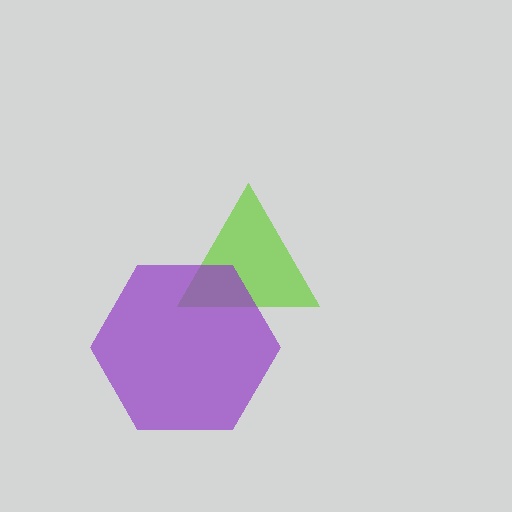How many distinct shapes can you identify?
There are 2 distinct shapes: a lime triangle, a purple hexagon.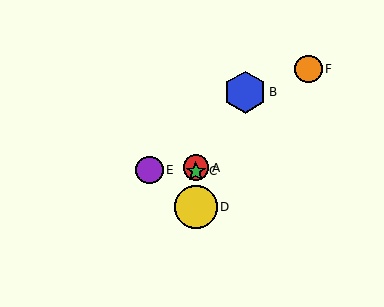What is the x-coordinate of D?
Object D is at x≈196.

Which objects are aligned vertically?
Objects A, C, D are aligned vertically.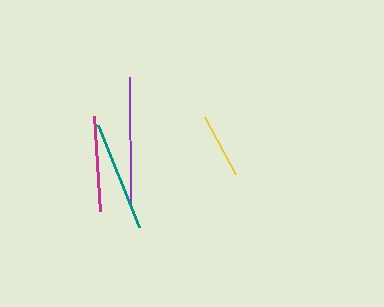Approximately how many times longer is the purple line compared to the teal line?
The purple line is approximately 1.1 times the length of the teal line.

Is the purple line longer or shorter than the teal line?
The purple line is longer than the teal line.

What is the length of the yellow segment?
The yellow segment is approximately 65 pixels long.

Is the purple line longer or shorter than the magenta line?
The purple line is longer than the magenta line.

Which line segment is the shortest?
The yellow line is the shortest at approximately 65 pixels.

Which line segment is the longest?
The purple line is the longest at approximately 126 pixels.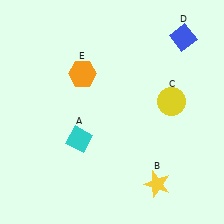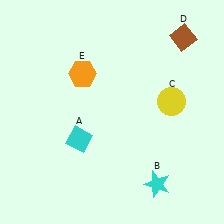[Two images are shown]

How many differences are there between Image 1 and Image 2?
There are 2 differences between the two images.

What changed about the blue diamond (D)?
In Image 1, D is blue. In Image 2, it changed to brown.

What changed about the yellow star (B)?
In Image 1, B is yellow. In Image 2, it changed to cyan.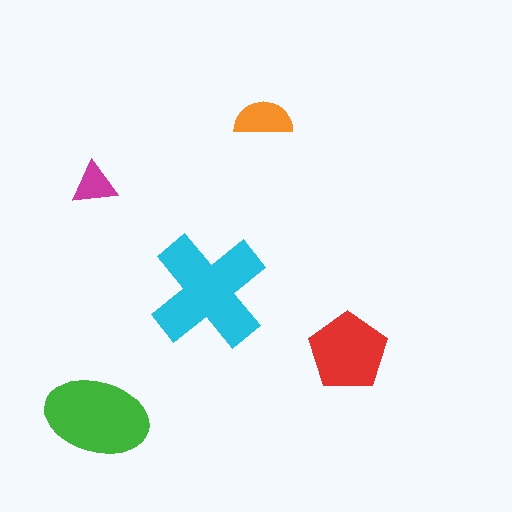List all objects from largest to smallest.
The cyan cross, the green ellipse, the red pentagon, the orange semicircle, the magenta triangle.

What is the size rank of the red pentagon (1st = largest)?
3rd.